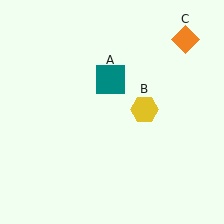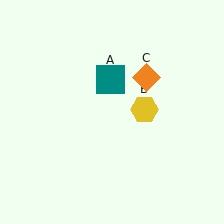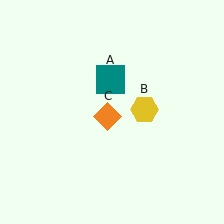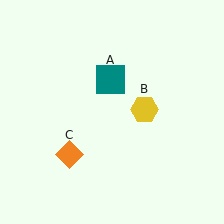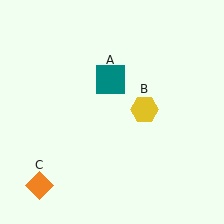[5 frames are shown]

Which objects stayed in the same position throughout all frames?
Teal square (object A) and yellow hexagon (object B) remained stationary.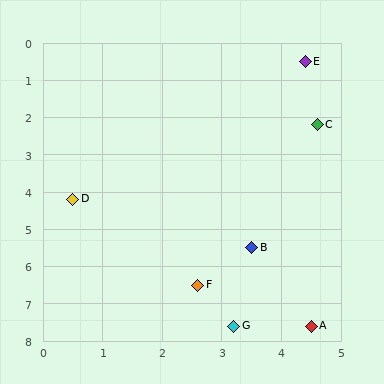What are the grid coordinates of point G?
Point G is at approximately (3.2, 7.6).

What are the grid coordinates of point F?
Point F is at approximately (2.6, 6.5).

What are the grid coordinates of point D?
Point D is at approximately (0.5, 4.2).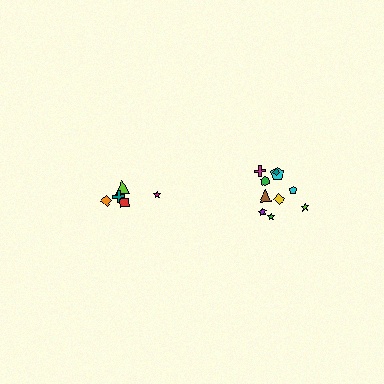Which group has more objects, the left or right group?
The right group.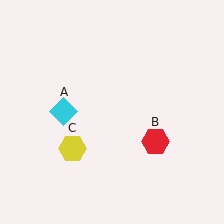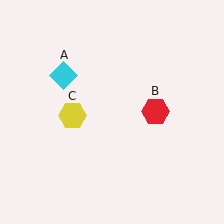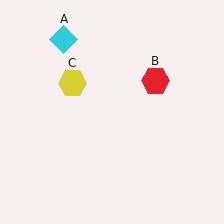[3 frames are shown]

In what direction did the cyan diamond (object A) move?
The cyan diamond (object A) moved up.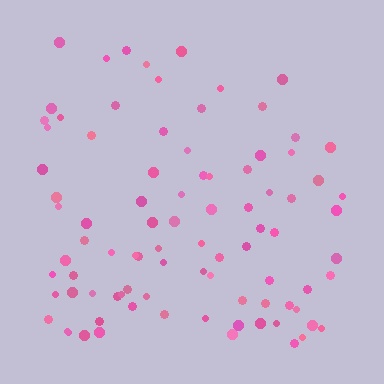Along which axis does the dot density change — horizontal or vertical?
Vertical.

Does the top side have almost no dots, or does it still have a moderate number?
Still a moderate number, just noticeably fewer than the bottom.